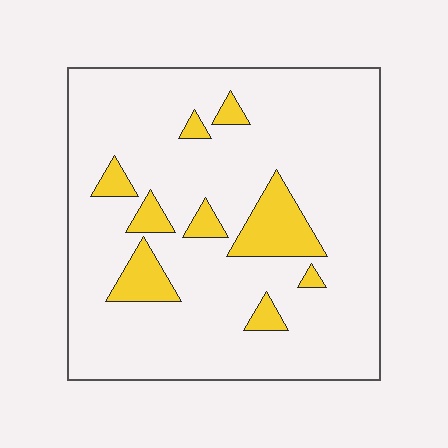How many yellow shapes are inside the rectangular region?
9.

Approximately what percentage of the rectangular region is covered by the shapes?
Approximately 15%.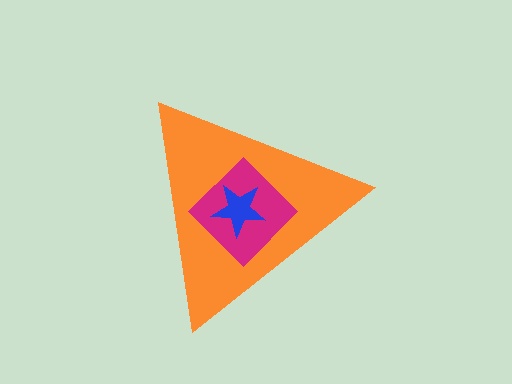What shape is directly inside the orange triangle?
The magenta diamond.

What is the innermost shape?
The blue star.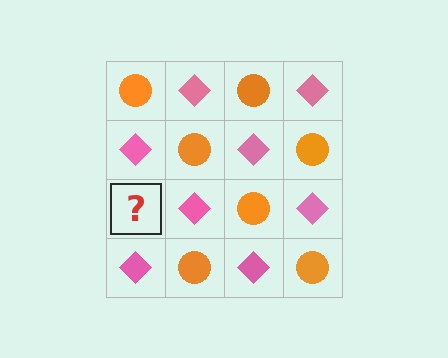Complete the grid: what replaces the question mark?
The question mark should be replaced with an orange circle.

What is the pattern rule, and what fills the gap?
The rule is that it alternates orange circle and pink diamond in a checkerboard pattern. The gap should be filled with an orange circle.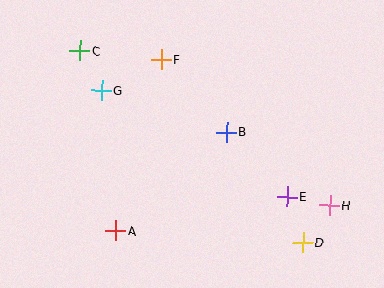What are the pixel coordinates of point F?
Point F is at (161, 59).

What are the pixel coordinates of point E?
Point E is at (287, 197).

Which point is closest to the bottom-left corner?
Point A is closest to the bottom-left corner.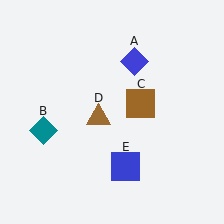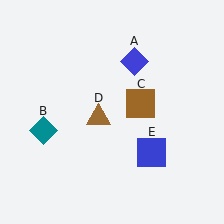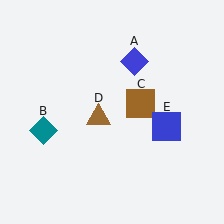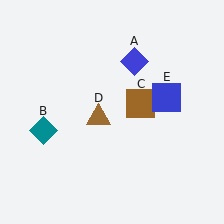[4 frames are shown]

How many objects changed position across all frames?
1 object changed position: blue square (object E).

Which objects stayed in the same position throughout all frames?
Blue diamond (object A) and teal diamond (object B) and brown square (object C) and brown triangle (object D) remained stationary.